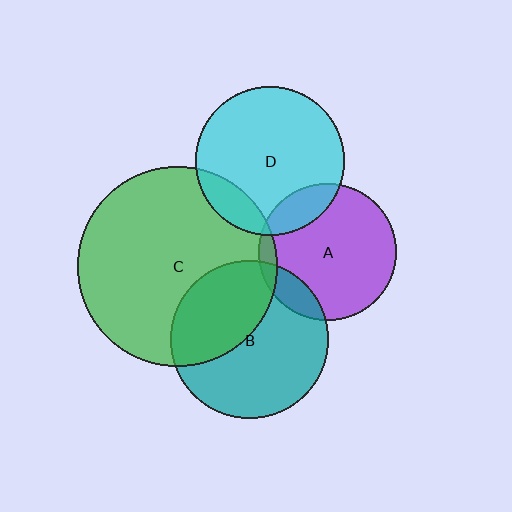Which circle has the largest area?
Circle C (green).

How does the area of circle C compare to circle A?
Approximately 2.1 times.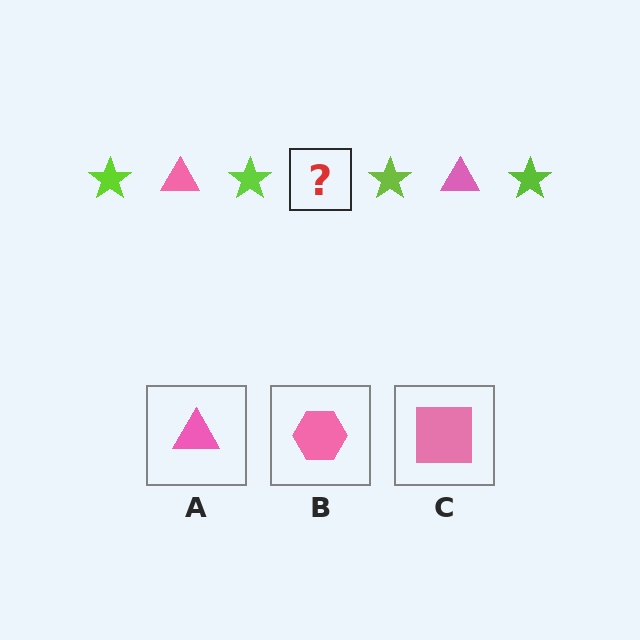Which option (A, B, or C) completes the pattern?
A.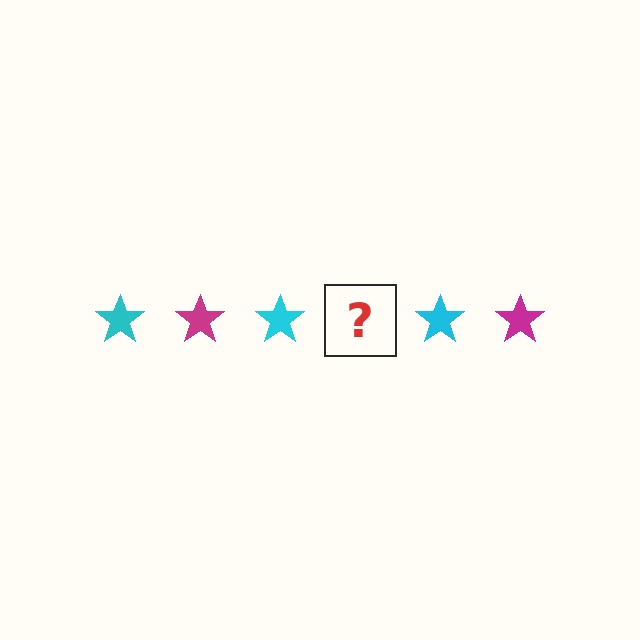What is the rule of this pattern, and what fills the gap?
The rule is that the pattern cycles through cyan, magenta stars. The gap should be filled with a magenta star.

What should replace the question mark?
The question mark should be replaced with a magenta star.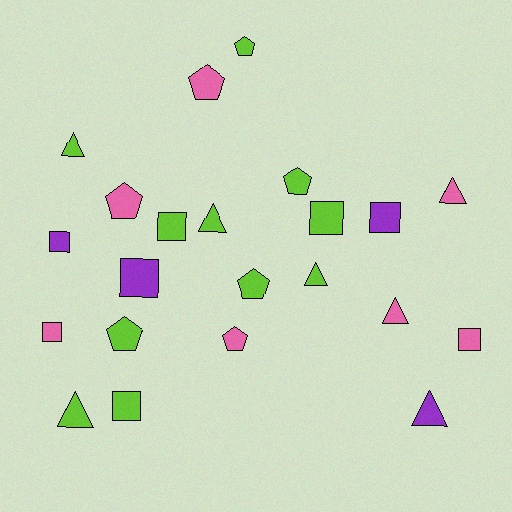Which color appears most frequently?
Lime, with 11 objects.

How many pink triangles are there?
There are 2 pink triangles.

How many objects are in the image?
There are 22 objects.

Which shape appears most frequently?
Square, with 8 objects.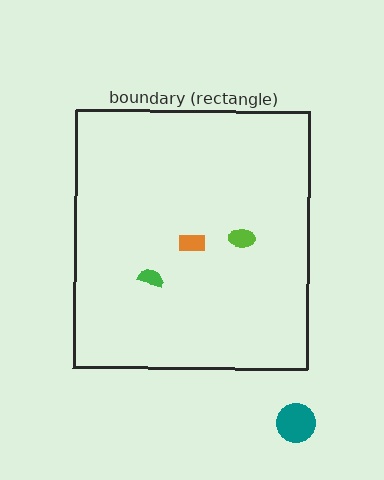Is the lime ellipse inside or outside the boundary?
Inside.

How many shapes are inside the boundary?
3 inside, 1 outside.